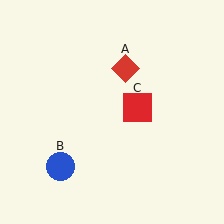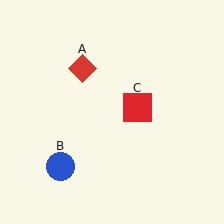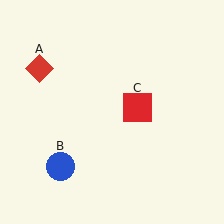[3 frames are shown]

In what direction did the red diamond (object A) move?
The red diamond (object A) moved left.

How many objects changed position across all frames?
1 object changed position: red diamond (object A).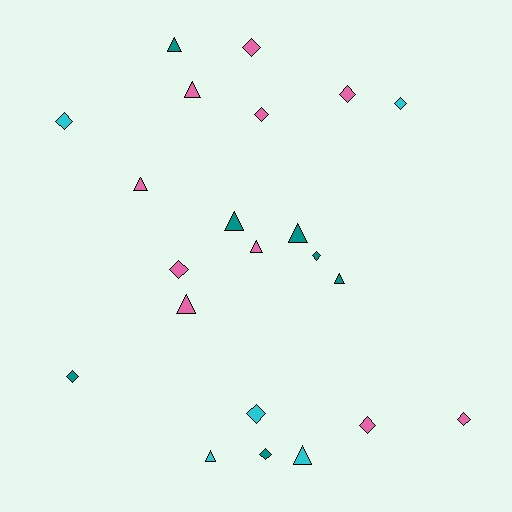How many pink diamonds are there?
There are 6 pink diamonds.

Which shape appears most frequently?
Diamond, with 12 objects.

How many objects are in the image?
There are 22 objects.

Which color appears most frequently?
Pink, with 10 objects.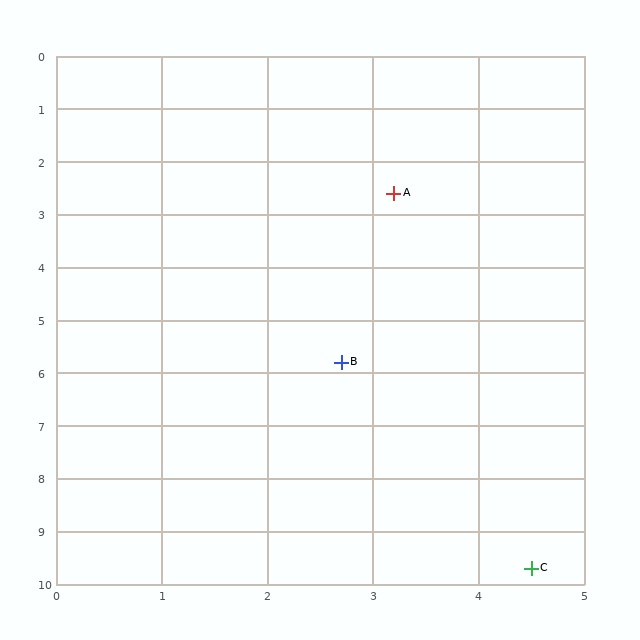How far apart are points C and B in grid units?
Points C and B are about 4.3 grid units apart.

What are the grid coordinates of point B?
Point B is at approximately (2.7, 5.8).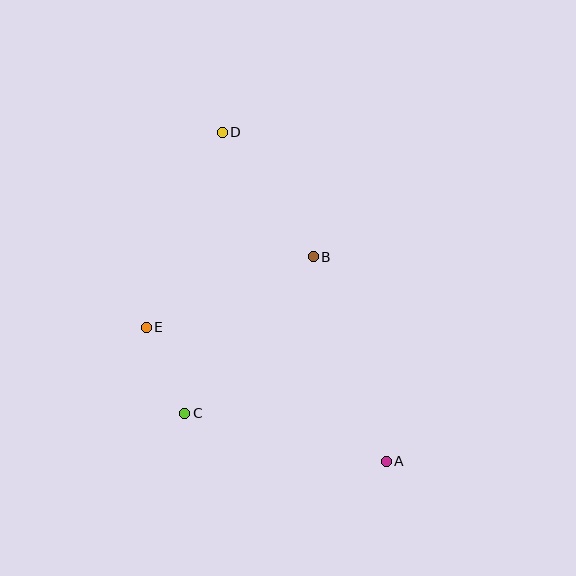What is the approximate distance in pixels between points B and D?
The distance between B and D is approximately 154 pixels.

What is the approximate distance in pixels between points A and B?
The distance between A and B is approximately 217 pixels.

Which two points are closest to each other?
Points C and E are closest to each other.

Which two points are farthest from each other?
Points A and D are farthest from each other.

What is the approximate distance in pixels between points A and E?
The distance between A and E is approximately 275 pixels.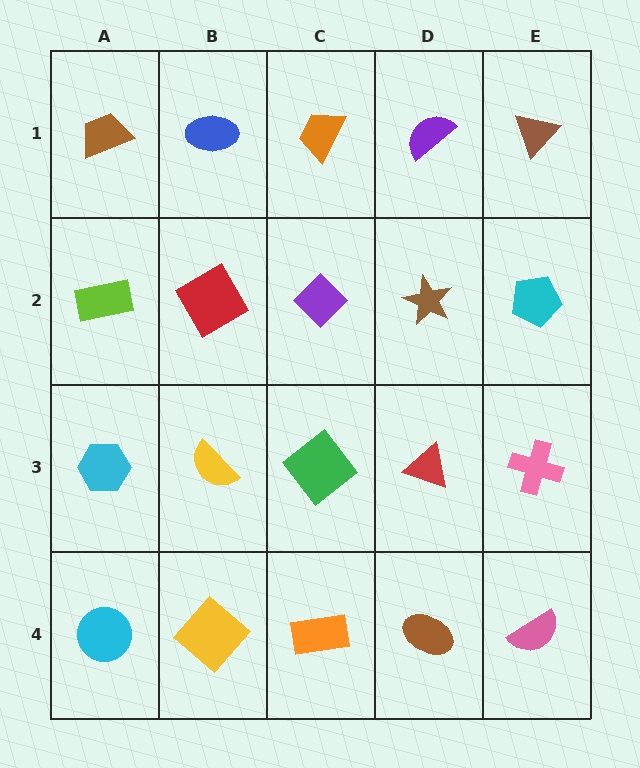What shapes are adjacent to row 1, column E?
A cyan pentagon (row 2, column E), a purple semicircle (row 1, column D).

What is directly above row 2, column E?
A brown triangle.